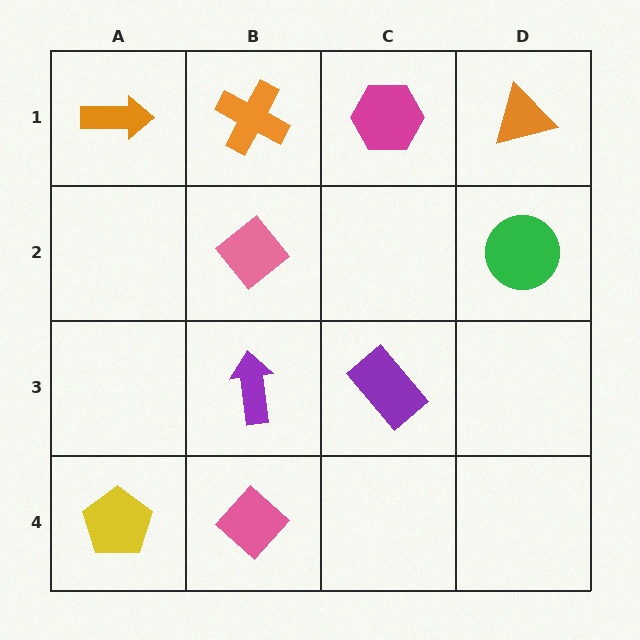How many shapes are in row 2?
2 shapes.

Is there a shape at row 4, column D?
No, that cell is empty.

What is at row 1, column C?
A magenta hexagon.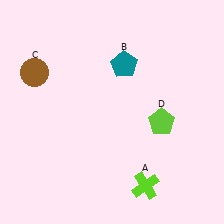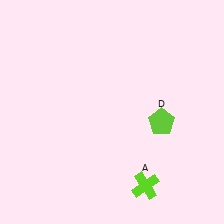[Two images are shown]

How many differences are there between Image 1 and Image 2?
There are 2 differences between the two images.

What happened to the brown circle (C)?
The brown circle (C) was removed in Image 2. It was in the top-left area of Image 1.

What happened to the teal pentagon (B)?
The teal pentagon (B) was removed in Image 2. It was in the top-right area of Image 1.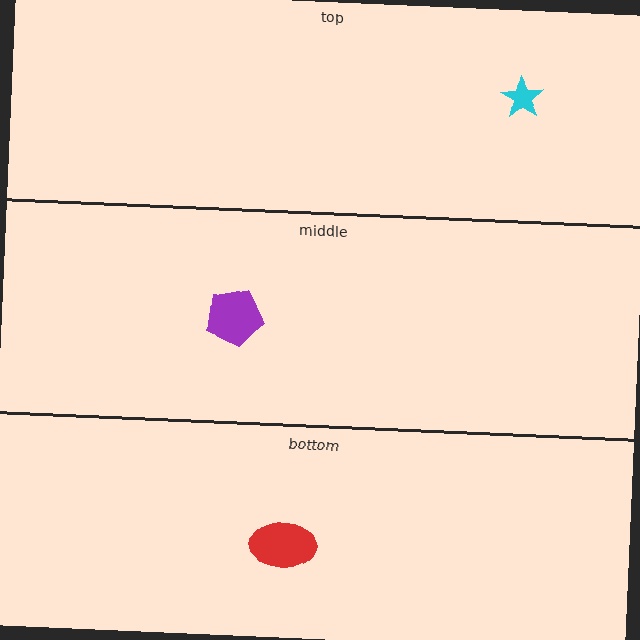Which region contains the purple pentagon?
The middle region.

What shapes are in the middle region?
The purple pentagon.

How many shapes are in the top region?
1.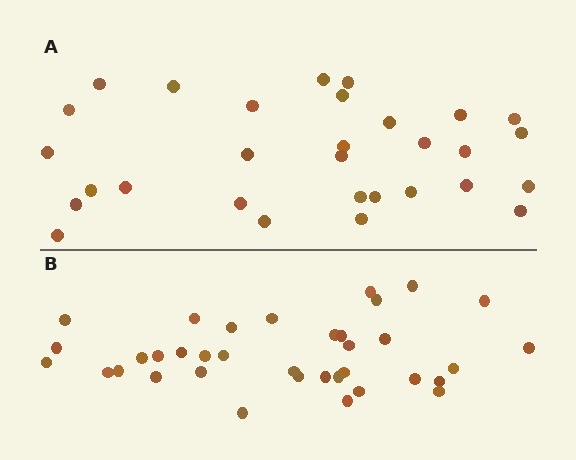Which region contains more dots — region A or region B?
Region B (the bottom region) has more dots.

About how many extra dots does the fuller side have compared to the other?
Region B has about 6 more dots than region A.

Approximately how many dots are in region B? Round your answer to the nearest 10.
About 40 dots. (The exact count is 36, which rounds to 40.)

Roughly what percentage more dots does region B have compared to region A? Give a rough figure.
About 20% more.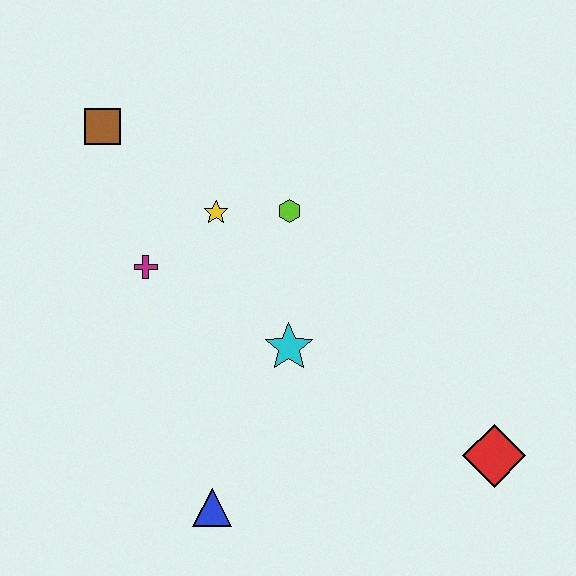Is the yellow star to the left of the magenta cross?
No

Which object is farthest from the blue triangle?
The brown square is farthest from the blue triangle.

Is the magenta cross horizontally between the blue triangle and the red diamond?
No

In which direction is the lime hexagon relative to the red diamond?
The lime hexagon is above the red diamond.